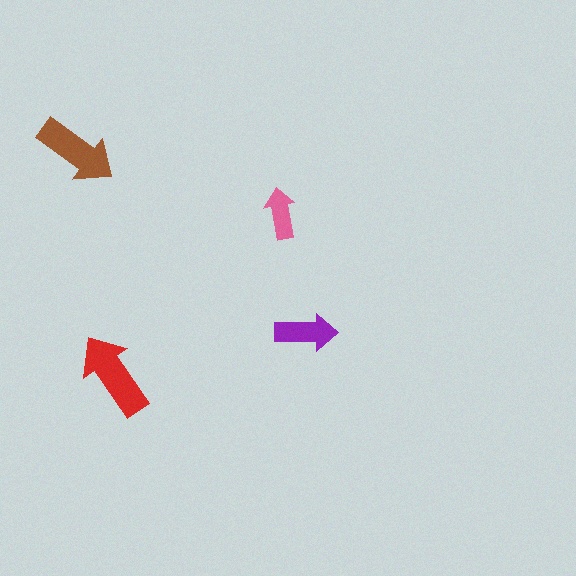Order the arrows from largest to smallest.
the red one, the brown one, the purple one, the pink one.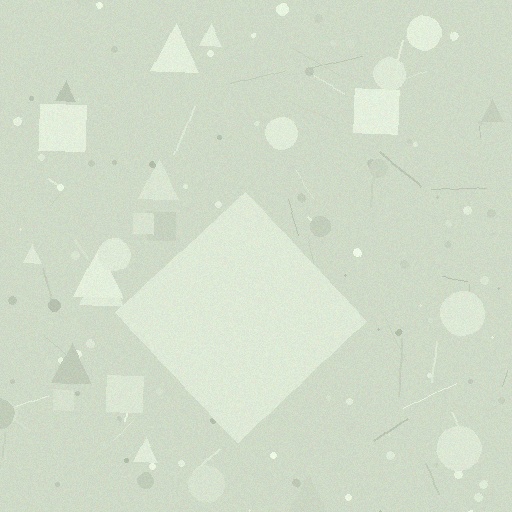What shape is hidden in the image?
A diamond is hidden in the image.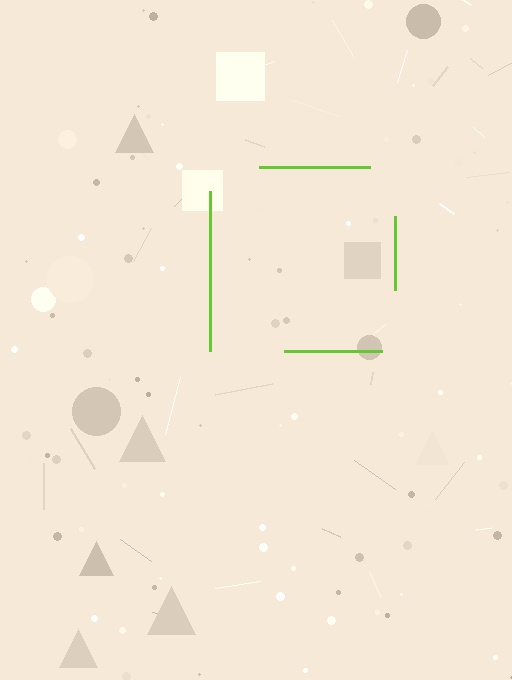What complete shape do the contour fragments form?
The contour fragments form a square.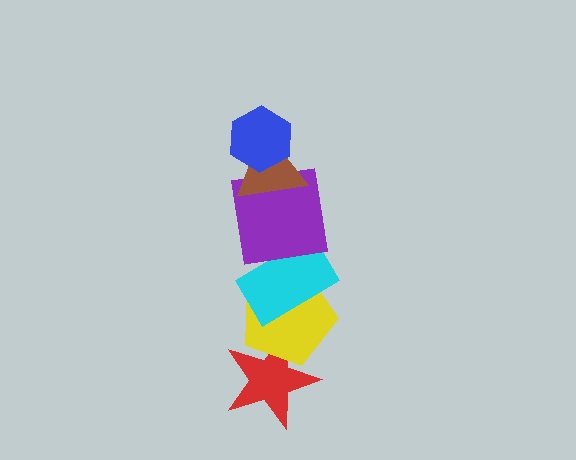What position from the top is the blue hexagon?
The blue hexagon is 1st from the top.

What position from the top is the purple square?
The purple square is 3rd from the top.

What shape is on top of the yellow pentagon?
The cyan rectangle is on top of the yellow pentagon.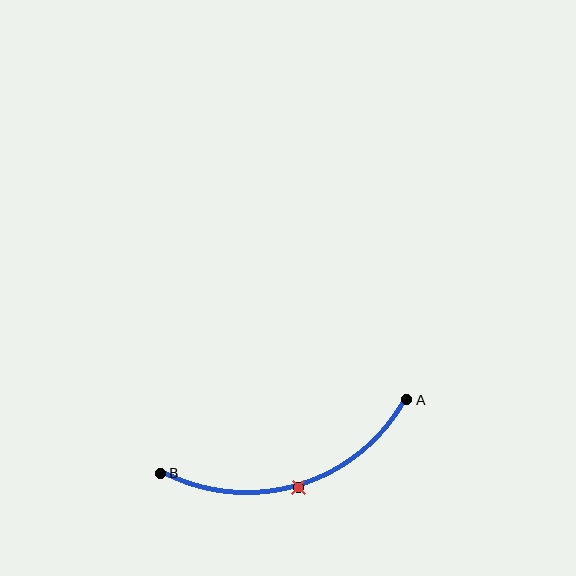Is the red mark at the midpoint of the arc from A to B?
Yes. The red mark lies on the arc at equal arc-length from both A and B — it is the arc midpoint.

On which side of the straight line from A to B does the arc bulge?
The arc bulges below the straight line connecting A and B.